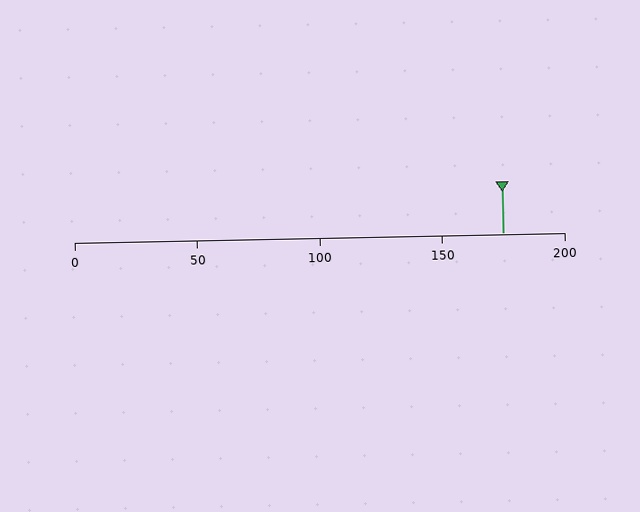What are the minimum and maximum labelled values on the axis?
The axis runs from 0 to 200.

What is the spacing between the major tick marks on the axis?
The major ticks are spaced 50 apart.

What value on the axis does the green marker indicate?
The marker indicates approximately 175.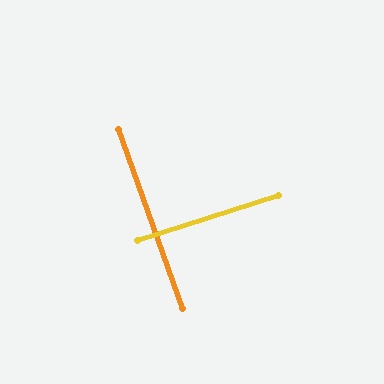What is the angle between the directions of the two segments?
Approximately 88 degrees.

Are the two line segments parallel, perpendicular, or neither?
Perpendicular — they meet at approximately 88°.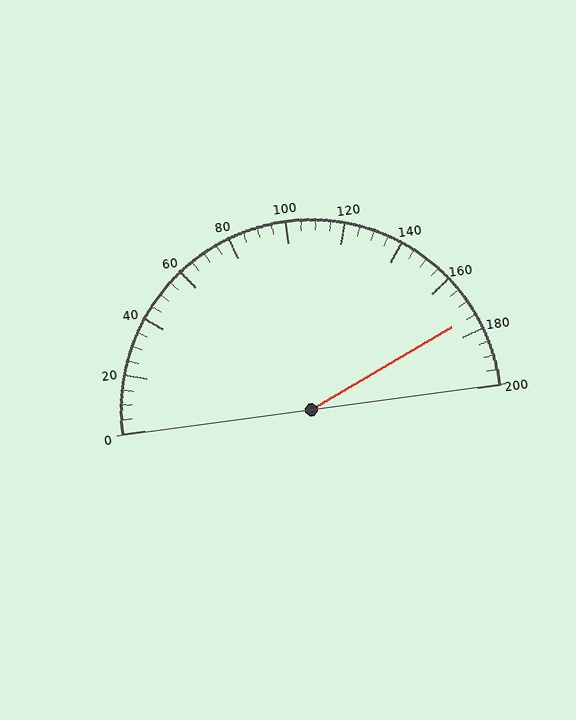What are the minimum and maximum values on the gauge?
The gauge ranges from 0 to 200.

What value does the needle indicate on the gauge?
The needle indicates approximately 175.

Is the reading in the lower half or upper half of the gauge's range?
The reading is in the upper half of the range (0 to 200).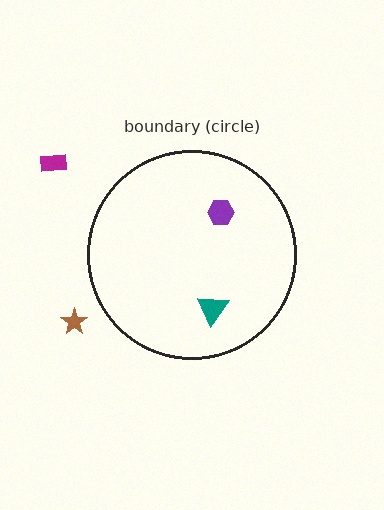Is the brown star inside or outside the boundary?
Outside.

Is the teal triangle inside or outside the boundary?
Inside.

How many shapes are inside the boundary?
2 inside, 2 outside.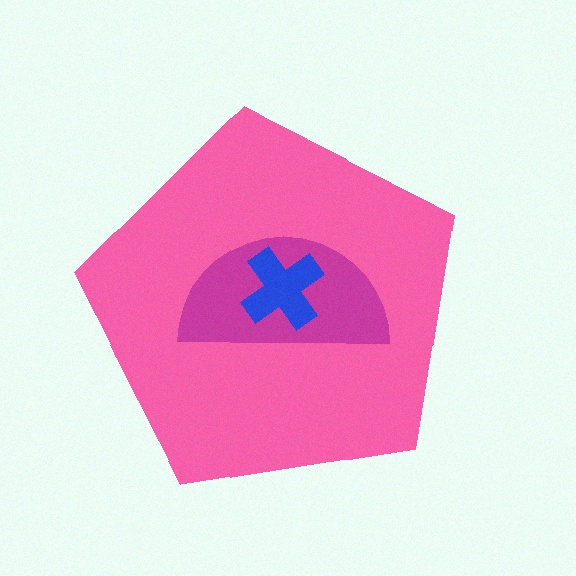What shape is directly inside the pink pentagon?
The magenta semicircle.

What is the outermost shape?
The pink pentagon.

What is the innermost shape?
The blue cross.